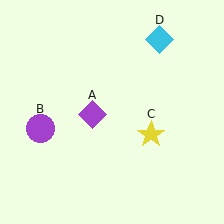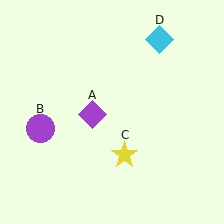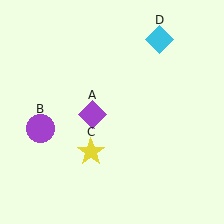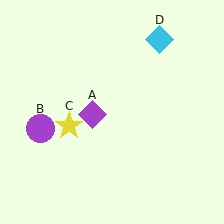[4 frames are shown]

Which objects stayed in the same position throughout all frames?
Purple diamond (object A) and purple circle (object B) and cyan diamond (object D) remained stationary.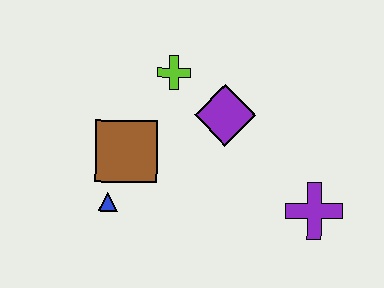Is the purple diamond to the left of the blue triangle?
No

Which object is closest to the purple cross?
The purple diamond is closest to the purple cross.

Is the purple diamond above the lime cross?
No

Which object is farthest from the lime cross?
The purple cross is farthest from the lime cross.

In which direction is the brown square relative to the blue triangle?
The brown square is above the blue triangle.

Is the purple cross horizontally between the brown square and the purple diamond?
No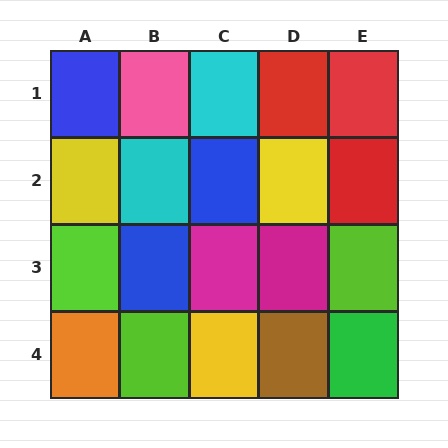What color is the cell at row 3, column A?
Lime.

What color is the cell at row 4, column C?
Yellow.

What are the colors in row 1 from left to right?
Blue, pink, cyan, red, red.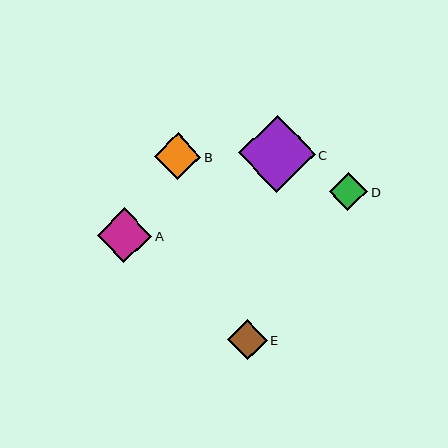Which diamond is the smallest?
Diamond D is the smallest with a size of approximately 38 pixels.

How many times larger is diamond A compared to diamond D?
Diamond A is approximately 1.4 times the size of diamond D.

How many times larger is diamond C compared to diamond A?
Diamond C is approximately 1.4 times the size of diamond A.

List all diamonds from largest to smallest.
From largest to smallest: C, A, B, E, D.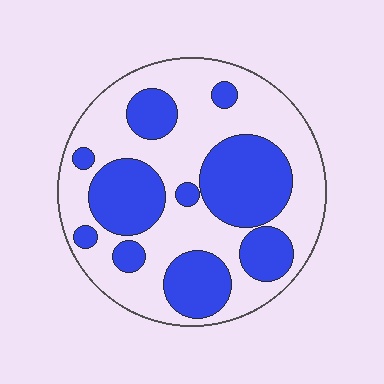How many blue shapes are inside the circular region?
10.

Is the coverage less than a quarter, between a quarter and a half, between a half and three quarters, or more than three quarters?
Between a quarter and a half.